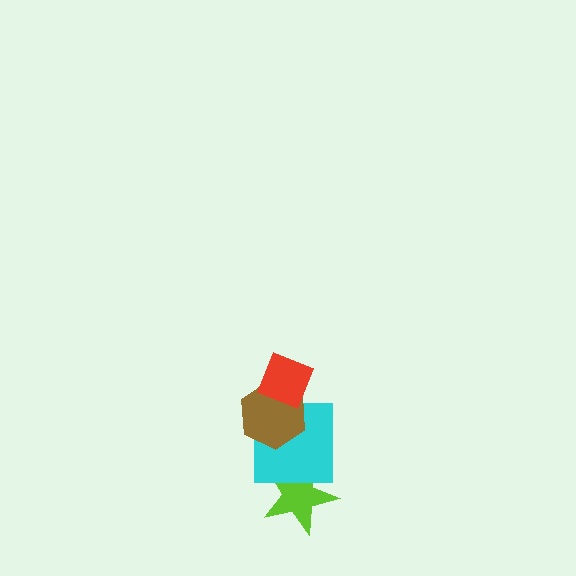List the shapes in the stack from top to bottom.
From top to bottom: the red diamond, the brown hexagon, the cyan square, the lime star.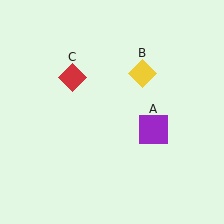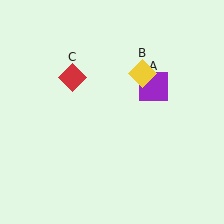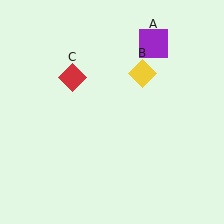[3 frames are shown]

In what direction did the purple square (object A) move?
The purple square (object A) moved up.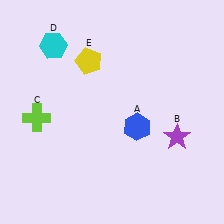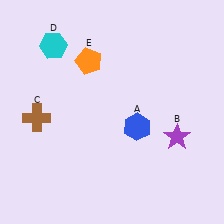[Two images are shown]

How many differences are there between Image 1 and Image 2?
There are 2 differences between the two images.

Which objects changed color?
C changed from lime to brown. E changed from yellow to orange.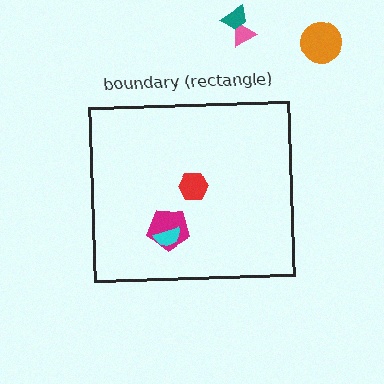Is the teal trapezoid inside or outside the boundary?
Outside.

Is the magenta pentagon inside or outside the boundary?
Inside.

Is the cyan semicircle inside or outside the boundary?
Inside.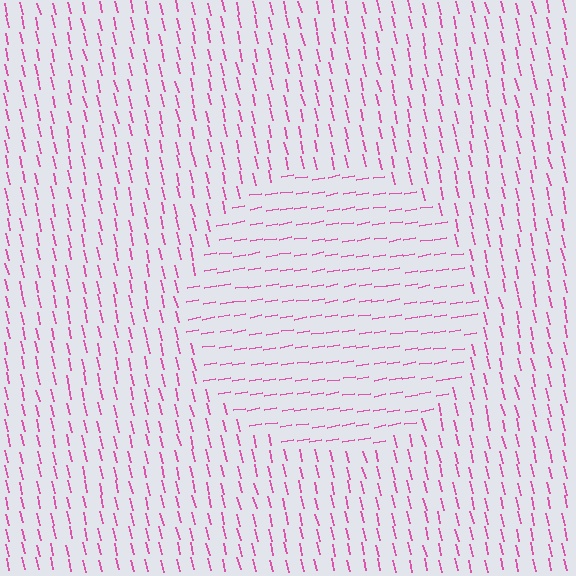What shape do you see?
I see a circle.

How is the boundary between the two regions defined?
The boundary is defined purely by a change in line orientation (approximately 86 degrees difference). All lines are the same color and thickness.